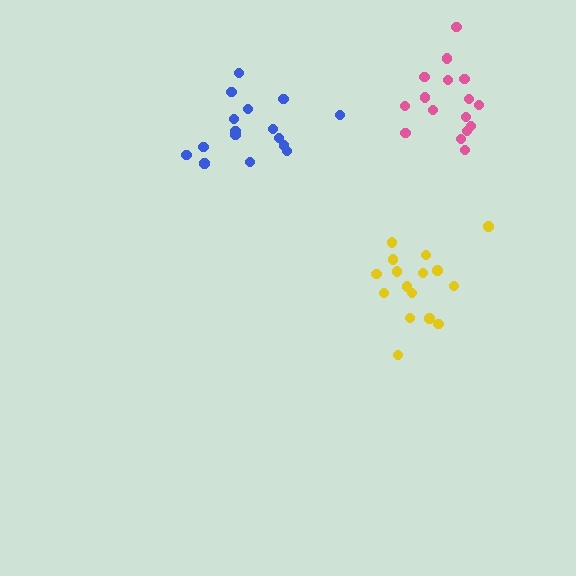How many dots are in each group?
Group 1: 16 dots, Group 2: 16 dots, Group 3: 16 dots (48 total).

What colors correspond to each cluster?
The clusters are colored: blue, yellow, pink.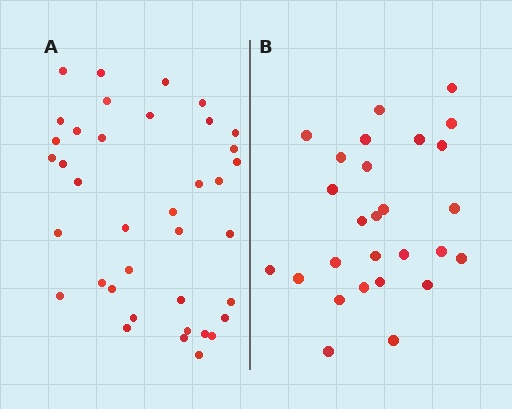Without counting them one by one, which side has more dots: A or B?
Region A (the left region) has more dots.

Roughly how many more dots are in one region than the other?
Region A has roughly 12 or so more dots than region B.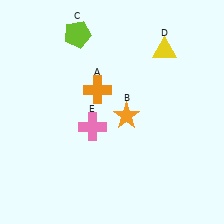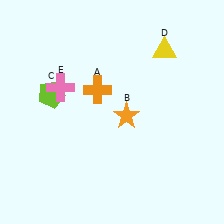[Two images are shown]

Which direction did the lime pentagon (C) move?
The lime pentagon (C) moved down.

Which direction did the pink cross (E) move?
The pink cross (E) moved up.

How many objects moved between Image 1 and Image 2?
2 objects moved between the two images.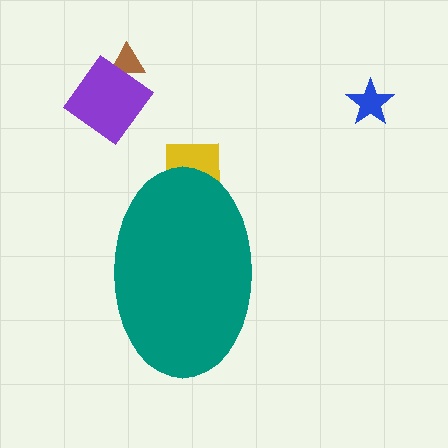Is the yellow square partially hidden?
Yes, the yellow square is partially hidden behind the teal ellipse.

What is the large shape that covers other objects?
A teal ellipse.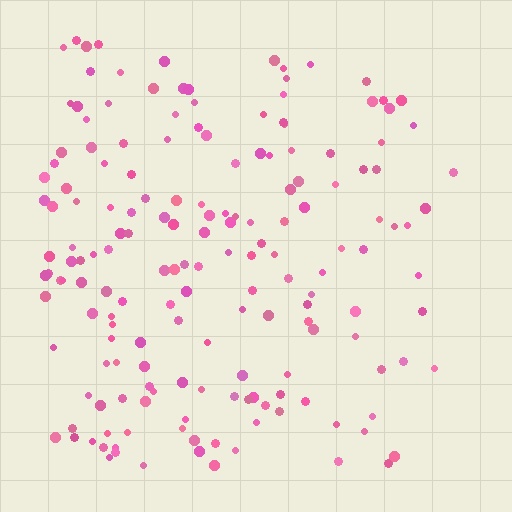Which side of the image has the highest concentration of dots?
The left.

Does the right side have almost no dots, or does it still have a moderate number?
Still a moderate number, just noticeably fewer than the left.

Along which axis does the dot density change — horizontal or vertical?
Horizontal.